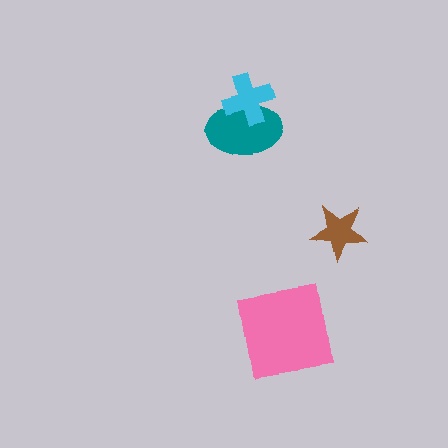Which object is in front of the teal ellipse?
The cyan cross is in front of the teal ellipse.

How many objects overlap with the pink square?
0 objects overlap with the pink square.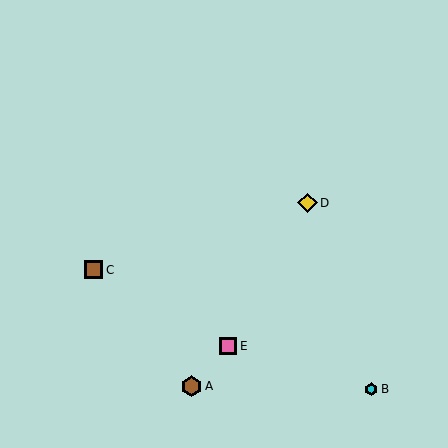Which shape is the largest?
The brown hexagon (labeled A) is the largest.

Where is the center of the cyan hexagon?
The center of the cyan hexagon is at (371, 389).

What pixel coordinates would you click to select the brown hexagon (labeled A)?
Click at (191, 386) to select the brown hexagon A.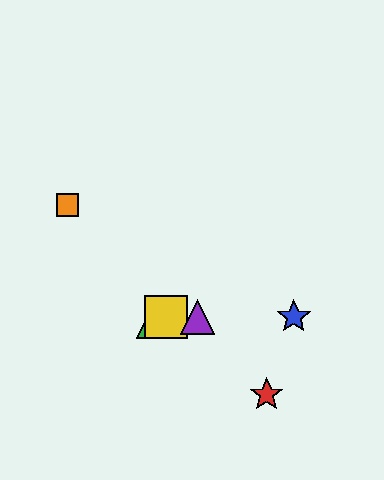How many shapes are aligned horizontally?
4 shapes (the blue star, the green triangle, the yellow square, the purple triangle) are aligned horizontally.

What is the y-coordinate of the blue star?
The blue star is at y≈317.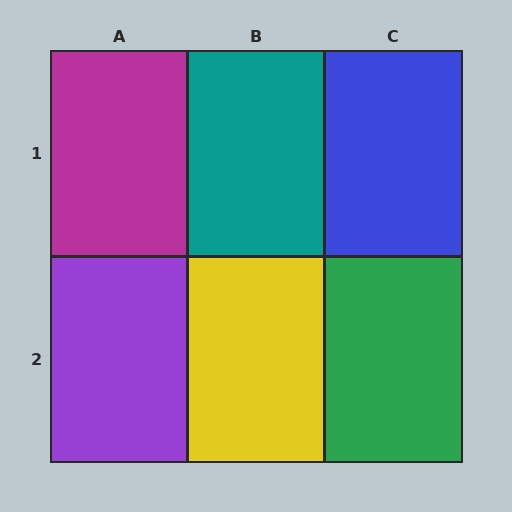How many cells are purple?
1 cell is purple.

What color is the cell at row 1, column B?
Teal.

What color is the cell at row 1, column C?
Blue.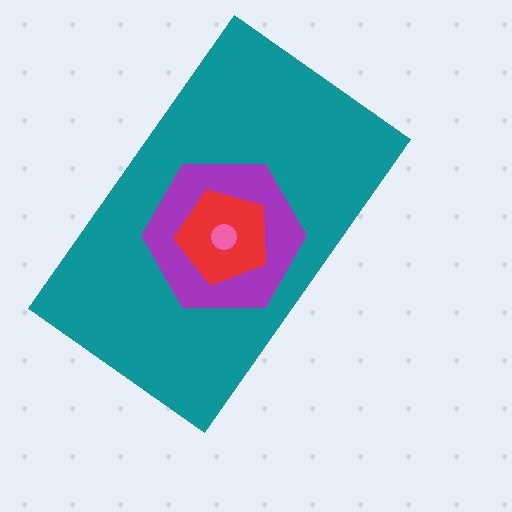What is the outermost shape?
The teal rectangle.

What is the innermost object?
The pink circle.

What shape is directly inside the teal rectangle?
The purple hexagon.